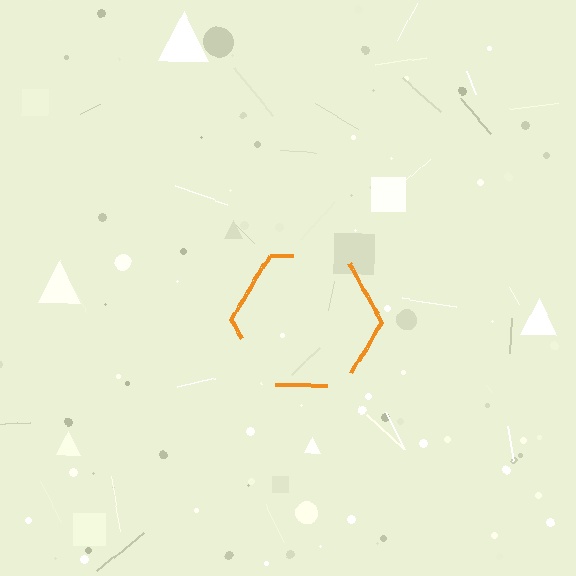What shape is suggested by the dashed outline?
The dashed outline suggests a hexagon.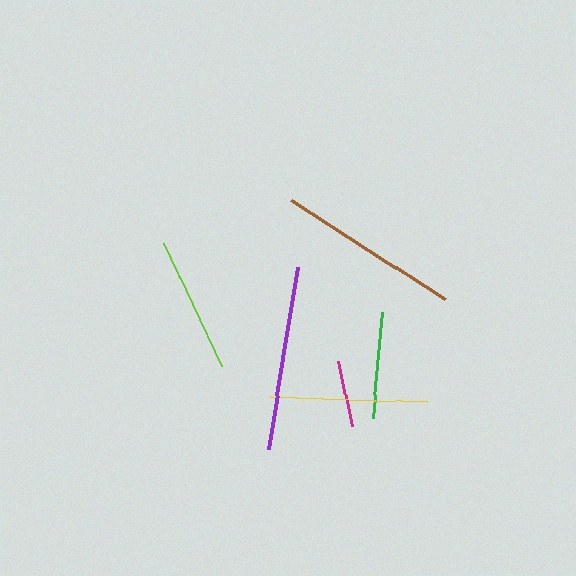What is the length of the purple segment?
The purple segment is approximately 185 pixels long.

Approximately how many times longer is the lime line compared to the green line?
The lime line is approximately 1.3 times the length of the green line.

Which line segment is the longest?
The purple line is the longest at approximately 185 pixels.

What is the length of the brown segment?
The brown segment is approximately 184 pixels long.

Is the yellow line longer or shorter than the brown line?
The brown line is longer than the yellow line.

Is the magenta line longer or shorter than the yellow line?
The yellow line is longer than the magenta line.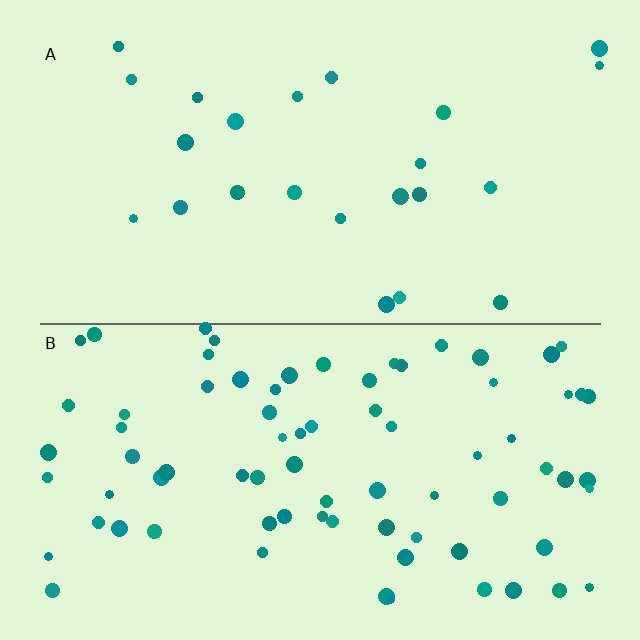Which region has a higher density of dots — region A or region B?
B (the bottom).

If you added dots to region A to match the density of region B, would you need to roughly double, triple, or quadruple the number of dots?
Approximately triple.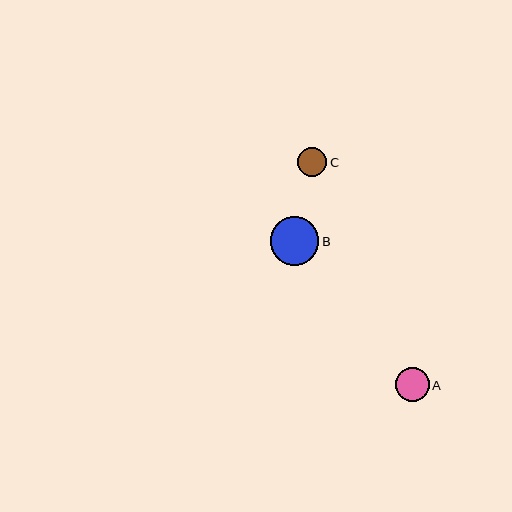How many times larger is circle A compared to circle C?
Circle A is approximately 1.2 times the size of circle C.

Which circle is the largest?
Circle B is the largest with a size of approximately 48 pixels.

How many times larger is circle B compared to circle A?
Circle B is approximately 1.4 times the size of circle A.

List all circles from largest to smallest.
From largest to smallest: B, A, C.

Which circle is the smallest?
Circle C is the smallest with a size of approximately 29 pixels.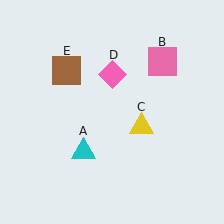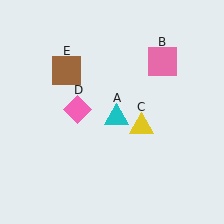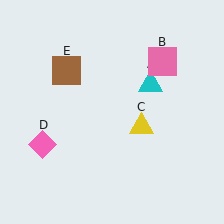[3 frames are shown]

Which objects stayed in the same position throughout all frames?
Pink square (object B) and yellow triangle (object C) and brown square (object E) remained stationary.